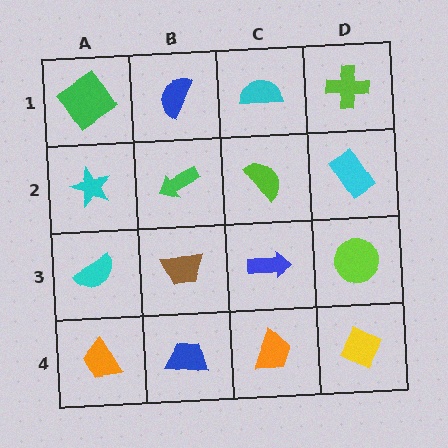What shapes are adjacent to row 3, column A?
A cyan star (row 2, column A), an orange trapezoid (row 4, column A), a brown trapezoid (row 3, column B).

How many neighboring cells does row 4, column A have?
2.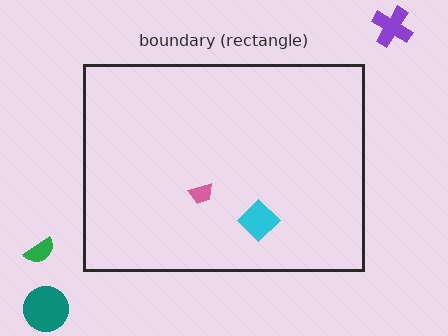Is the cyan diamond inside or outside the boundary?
Inside.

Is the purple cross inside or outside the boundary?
Outside.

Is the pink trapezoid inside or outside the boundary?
Inside.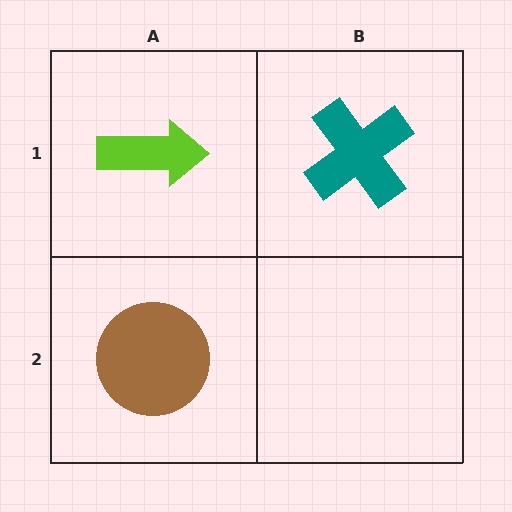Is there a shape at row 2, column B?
No, that cell is empty.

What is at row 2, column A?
A brown circle.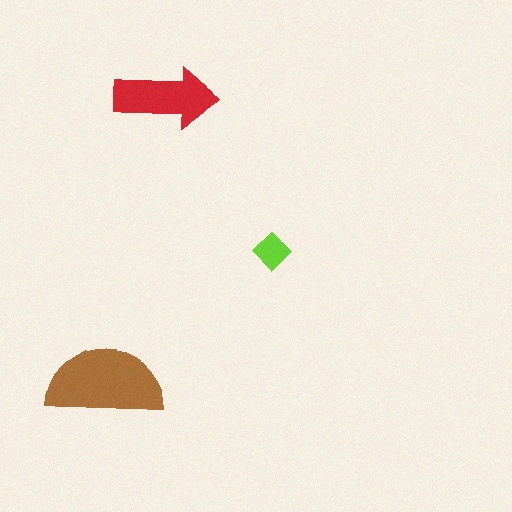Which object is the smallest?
The lime diamond.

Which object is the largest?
The brown semicircle.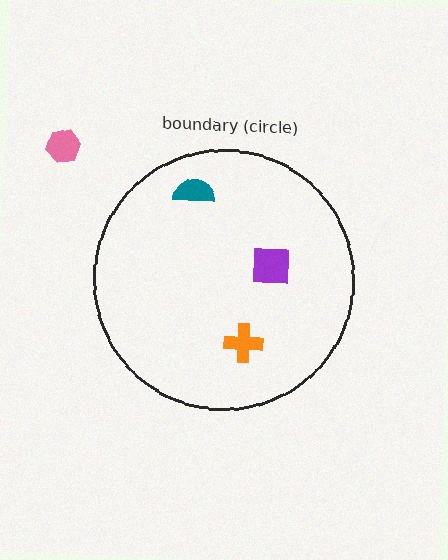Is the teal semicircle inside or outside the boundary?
Inside.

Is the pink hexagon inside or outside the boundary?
Outside.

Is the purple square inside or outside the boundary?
Inside.